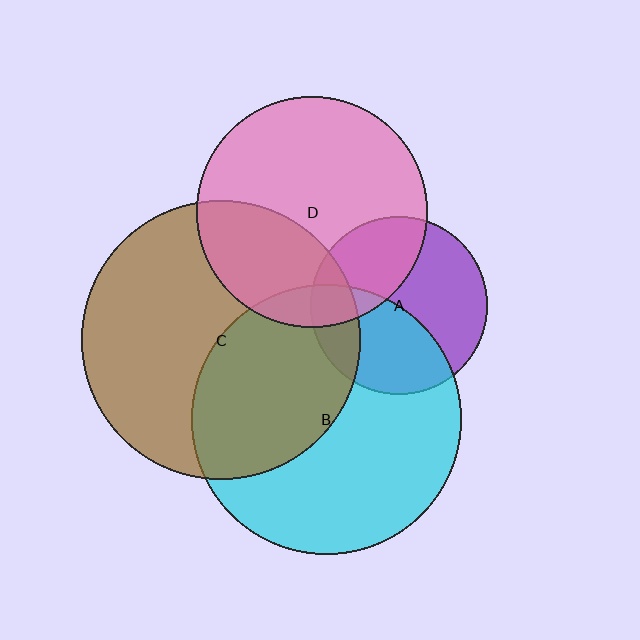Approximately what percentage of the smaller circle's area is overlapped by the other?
Approximately 45%.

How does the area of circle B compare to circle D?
Approximately 1.4 times.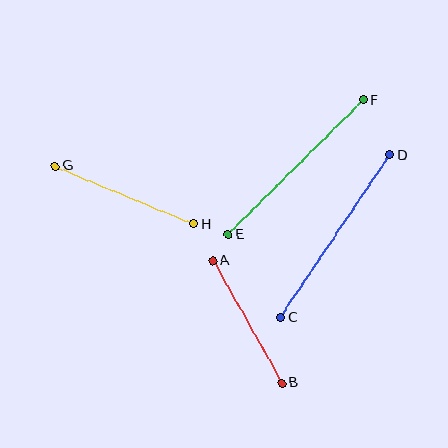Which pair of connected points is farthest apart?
Points C and D are farthest apart.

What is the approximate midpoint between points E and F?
The midpoint is at approximately (296, 167) pixels.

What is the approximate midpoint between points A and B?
The midpoint is at approximately (247, 322) pixels.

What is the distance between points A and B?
The distance is approximately 141 pixels.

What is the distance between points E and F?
The distance is approximately 191 pixels.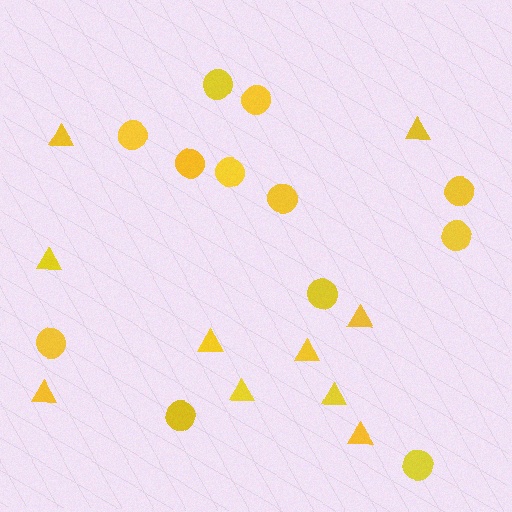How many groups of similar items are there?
There are 2 groups: one group of triangles (10) and one group of circles (12).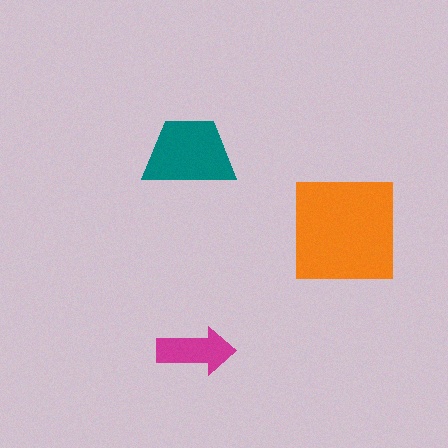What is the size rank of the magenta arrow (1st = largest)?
3rd.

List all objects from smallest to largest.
The magenta arrow, the teal trapezoid, the orange square.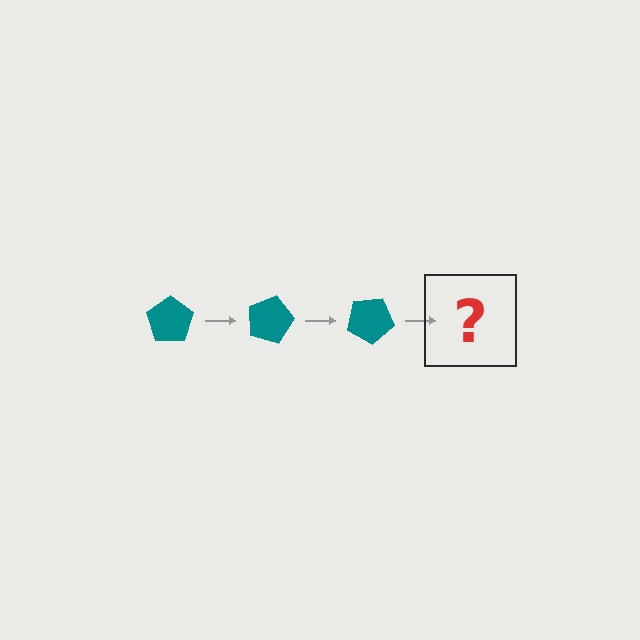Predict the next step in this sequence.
The next step is a teal pentagon rotated 45 degrees.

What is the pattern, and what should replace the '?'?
The pattern is that the pentagon rotates 15 degrees each step. The '?' should be a teal pentagon rotated 45 degrees.